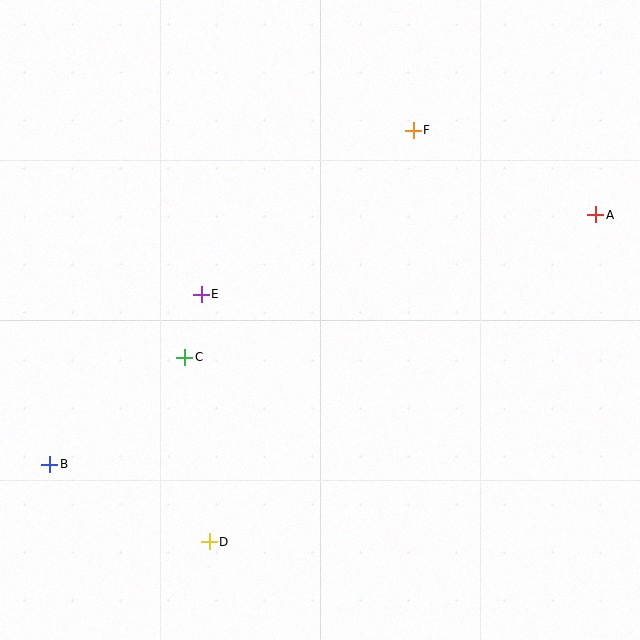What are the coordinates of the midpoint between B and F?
The midpoint between B and F is at (232, 297).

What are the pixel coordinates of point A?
Point A is at (596, 215).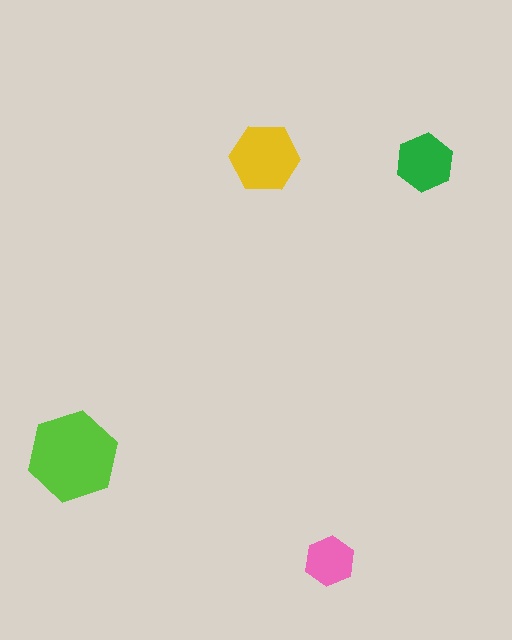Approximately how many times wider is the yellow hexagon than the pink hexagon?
About 1.5 times wider.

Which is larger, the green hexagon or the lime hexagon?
The lime one.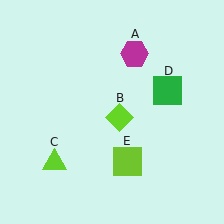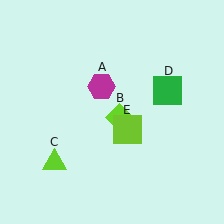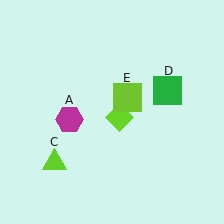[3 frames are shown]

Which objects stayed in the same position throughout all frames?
Lime diamond (object B) and lime triangle (object C) and green square (object D) remained stationary.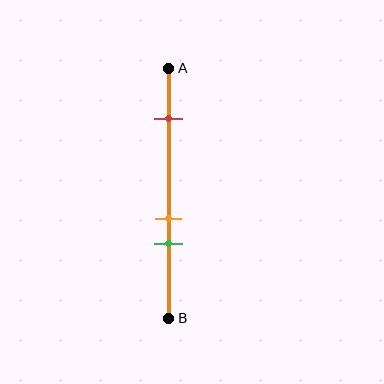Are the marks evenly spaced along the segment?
No, the marks are not evenly spaced.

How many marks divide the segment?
There are 3 marks dividing the segment.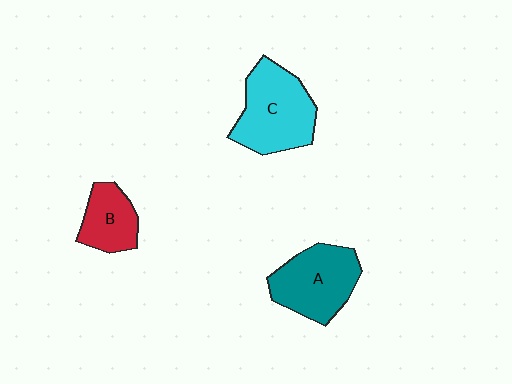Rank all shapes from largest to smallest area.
From largest to smallest: C (cyan), A (teal), B (red).